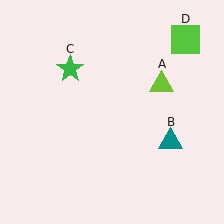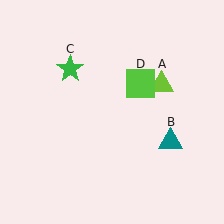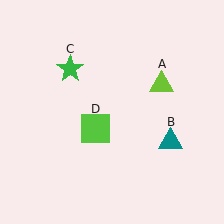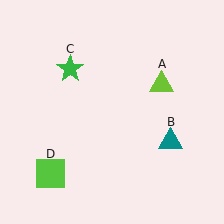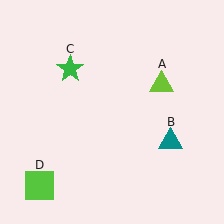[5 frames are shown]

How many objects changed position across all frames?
1 object changed position: lime square (object D).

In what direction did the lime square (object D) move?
The lime square (object D) moved down and to the left.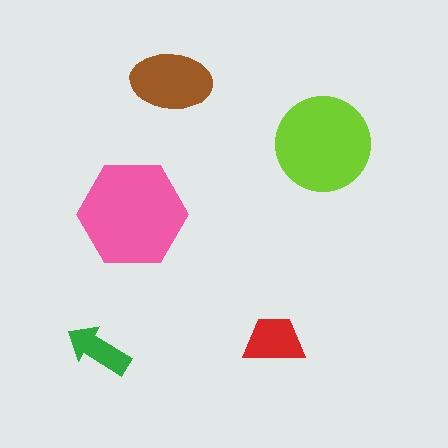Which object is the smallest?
The green arrow.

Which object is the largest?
The pink hexagon.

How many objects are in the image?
There are 5 objects in the image.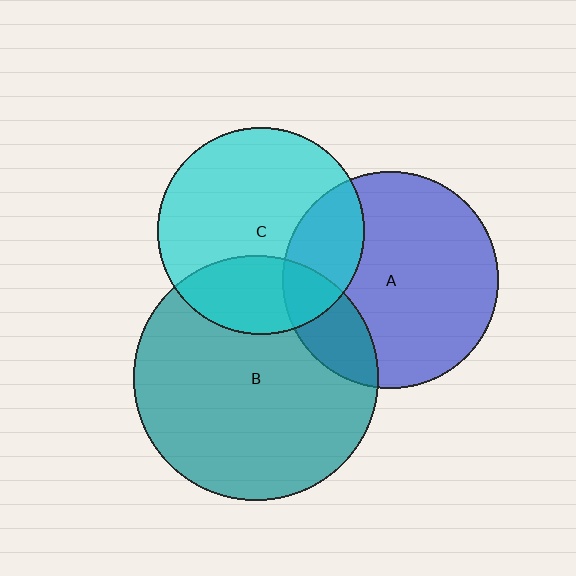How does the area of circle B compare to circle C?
Approximately 1.4 times.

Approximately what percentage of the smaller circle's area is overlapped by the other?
Approximately 20%.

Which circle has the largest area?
Circle B (teal).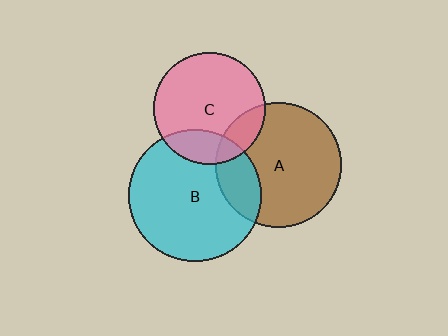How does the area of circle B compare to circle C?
Approximately 1.4 times.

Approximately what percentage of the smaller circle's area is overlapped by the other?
Approximately 20%.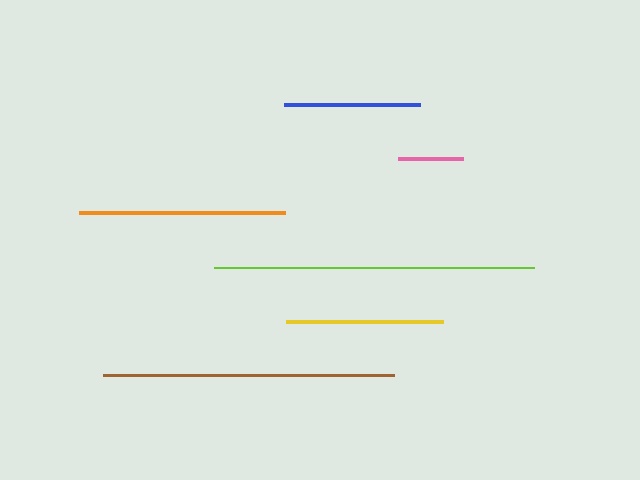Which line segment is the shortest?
The pink line is the shortest at approximately 65 pixels.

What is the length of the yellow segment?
The yellow segment is approximately 157 pixels long.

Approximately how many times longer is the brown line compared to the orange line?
The brown line is approximately 1.4 times the length of the orange line.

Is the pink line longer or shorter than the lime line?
The lime line is longer than the pink line.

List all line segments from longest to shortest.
From longest to shortest: lime, brown, orange, yellow, blue, pink.